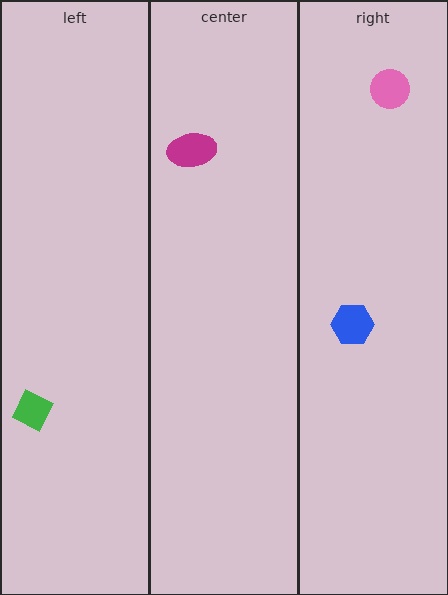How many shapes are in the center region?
1.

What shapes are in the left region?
The green diamond.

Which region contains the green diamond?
The left region.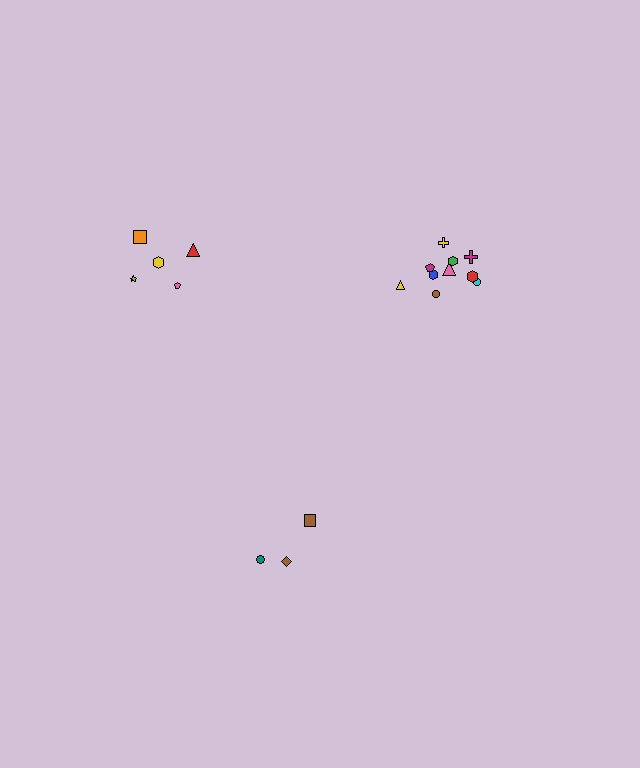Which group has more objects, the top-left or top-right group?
The top-right group.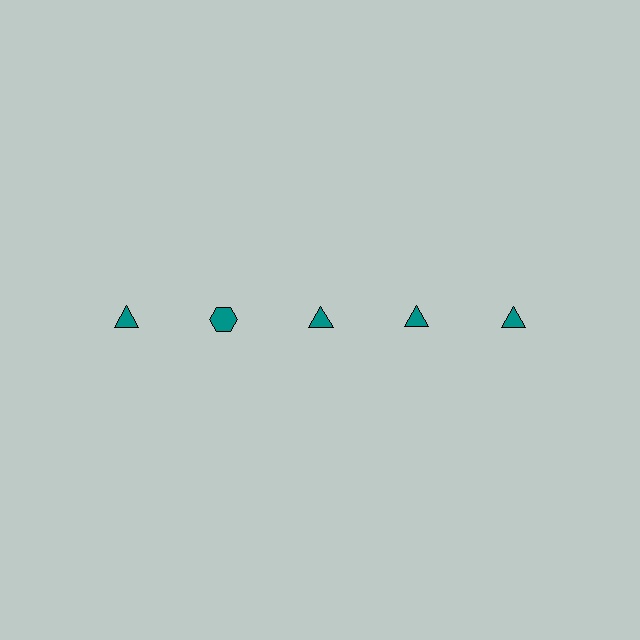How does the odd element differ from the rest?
It has a different shape: hexagon instead of triangle.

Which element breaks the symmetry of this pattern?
The teal hexagon in the top row, second from left column breaks the symmetry. All other shapes are teal triangles.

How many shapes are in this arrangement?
There are 5 shapes arranged in a grid pattern.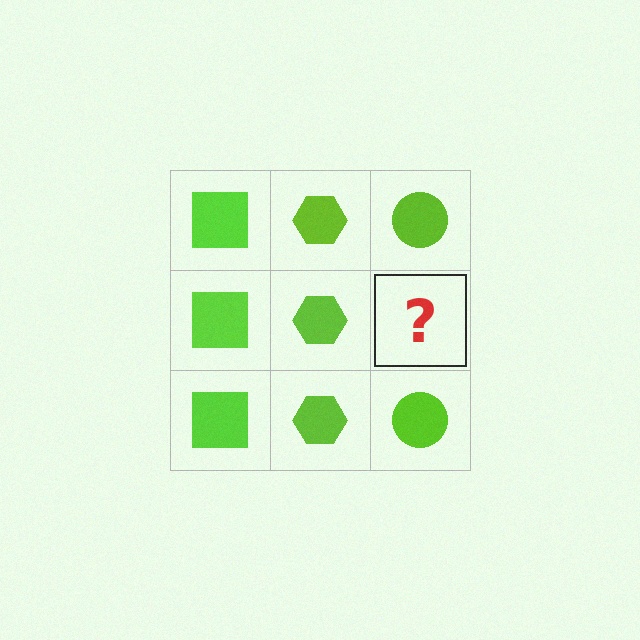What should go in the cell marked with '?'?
The missing cell should contain a lime circle.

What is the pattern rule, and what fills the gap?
The rule is that each column has a consistent shape. The gap should be filled with a lime circle.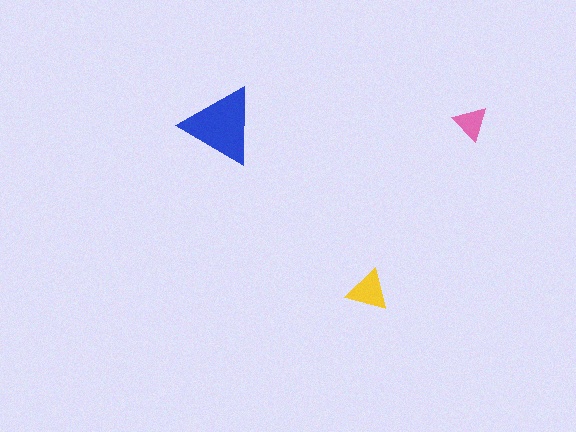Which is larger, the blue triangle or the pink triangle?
The blue one.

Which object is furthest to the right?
The pink triangle is rightmost.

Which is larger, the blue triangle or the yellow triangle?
The blue one.